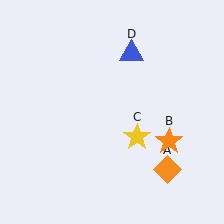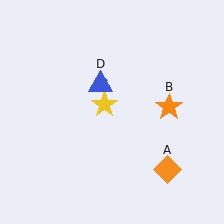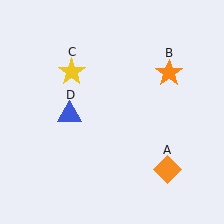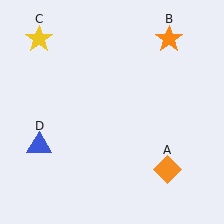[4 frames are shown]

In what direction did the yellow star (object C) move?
The yellow star (object C) moved up and to the left.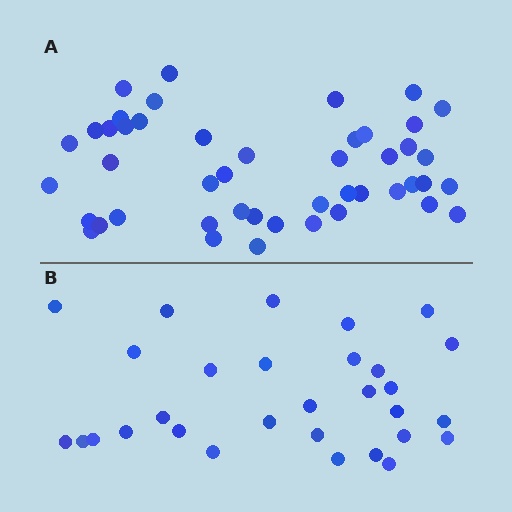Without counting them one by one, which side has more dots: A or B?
Region A (the top region) has more dots.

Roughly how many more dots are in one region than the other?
Region A has approximately 15 more dots than region B.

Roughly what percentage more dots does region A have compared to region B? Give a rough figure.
About 55% more.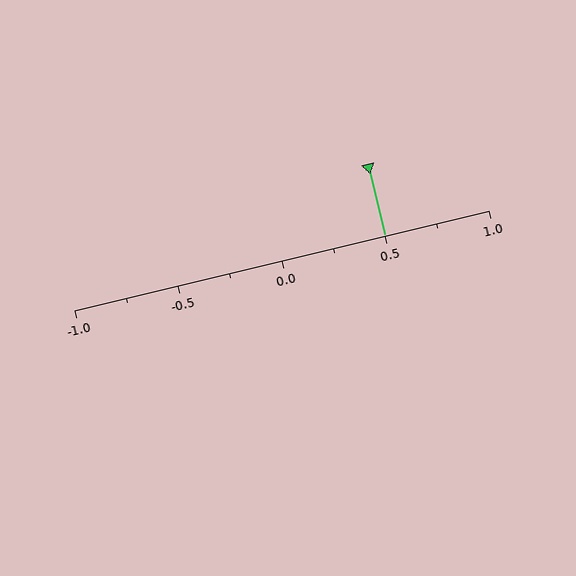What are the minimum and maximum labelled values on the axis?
The axis runs from -1.0 to 1.0.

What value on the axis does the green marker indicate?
The marker indicates approximately 0.5.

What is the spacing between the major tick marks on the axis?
The major ticks are spaced 0.5 apart.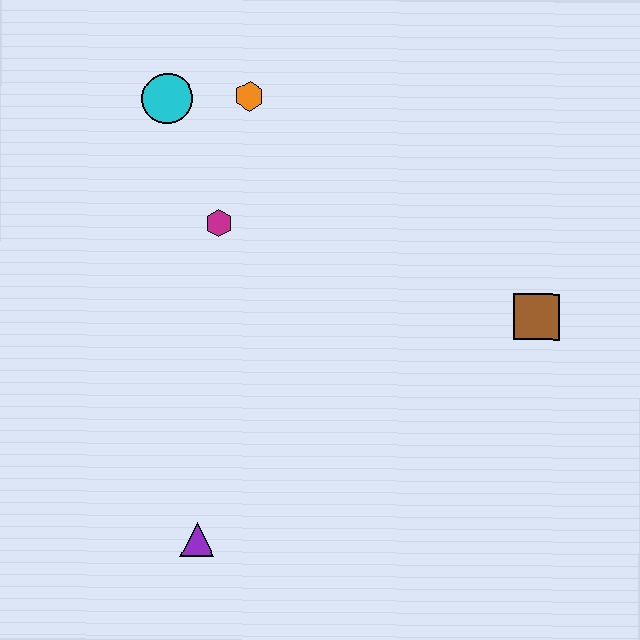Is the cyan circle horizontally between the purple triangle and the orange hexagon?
No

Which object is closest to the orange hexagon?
The cyan circle is closest to the orange hexagon.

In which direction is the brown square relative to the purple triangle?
The brown square is to the right of the purple triangle.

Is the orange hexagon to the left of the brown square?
Yes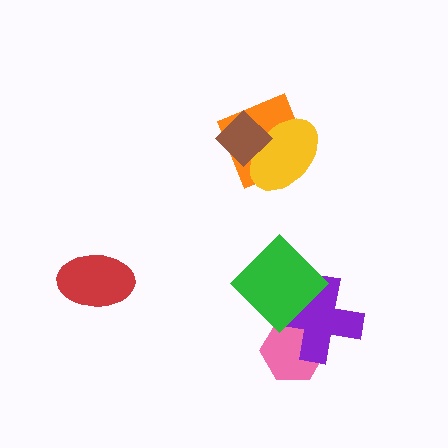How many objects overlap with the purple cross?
2 objects overlap with the purple cross.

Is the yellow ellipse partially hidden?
Yes, it is partially covered by another shape.